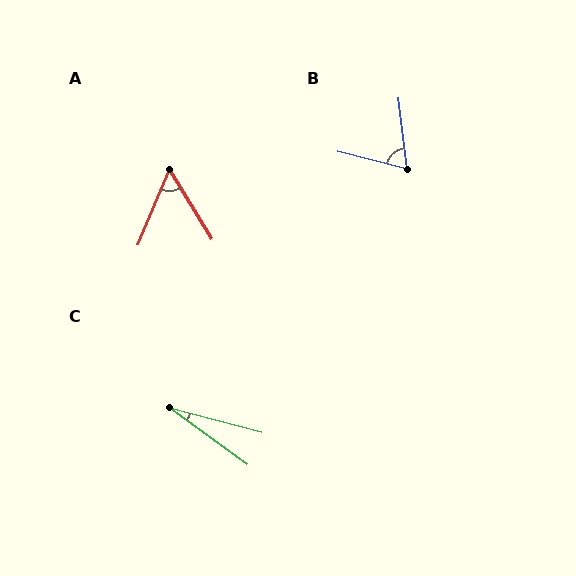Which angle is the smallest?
C, at approximately 21 degrees.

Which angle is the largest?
B, at approximately 69 degrees.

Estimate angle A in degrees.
Approximately 54 degrees.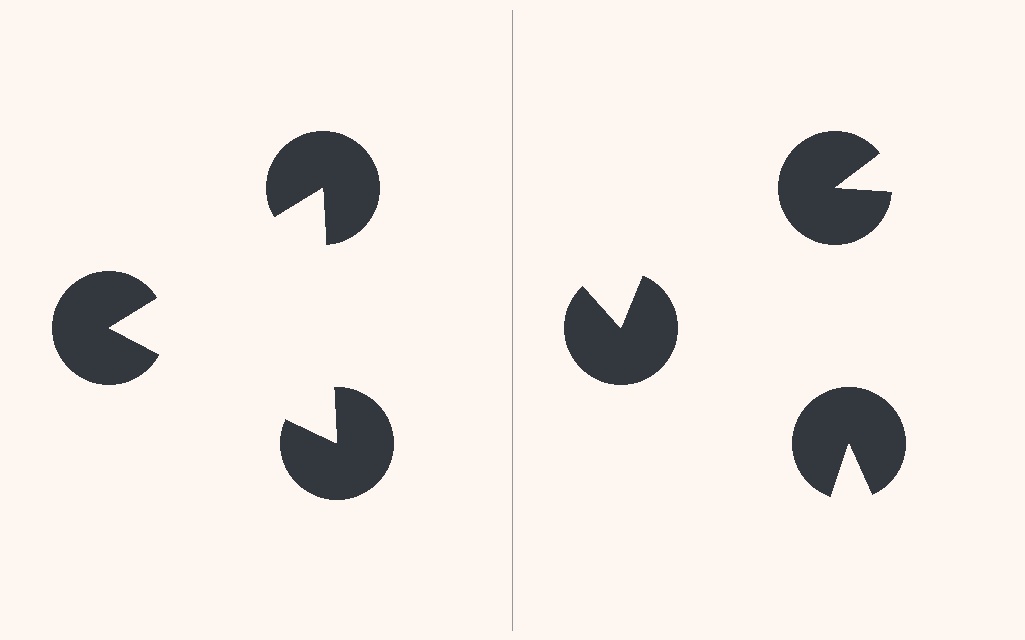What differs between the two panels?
The pac-man discs are positioned identically on both sides; only the wedge orientations differ. On the left they align to a triangle; on the right they are misaligned.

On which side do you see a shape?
An illusory triangle appears on the left side. On the right side the wedge cuts are rotated, so no coherent shape forms.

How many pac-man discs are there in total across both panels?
6 — 3 on each side.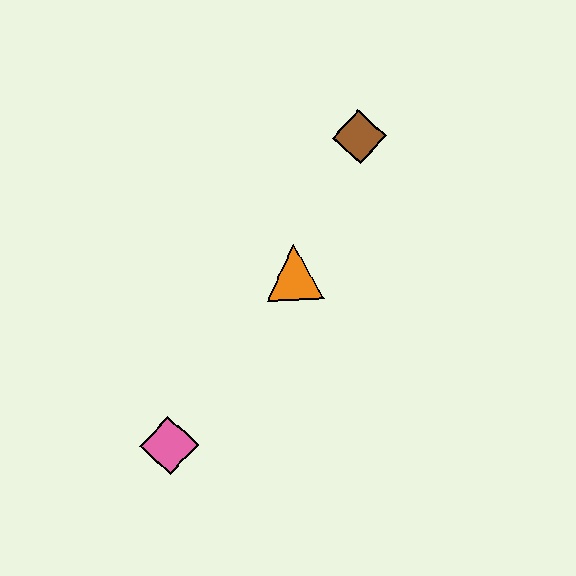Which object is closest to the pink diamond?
The orange triangle is closest to the pink diamond.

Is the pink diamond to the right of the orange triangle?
No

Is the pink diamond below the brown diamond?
Yes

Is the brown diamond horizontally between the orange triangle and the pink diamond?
No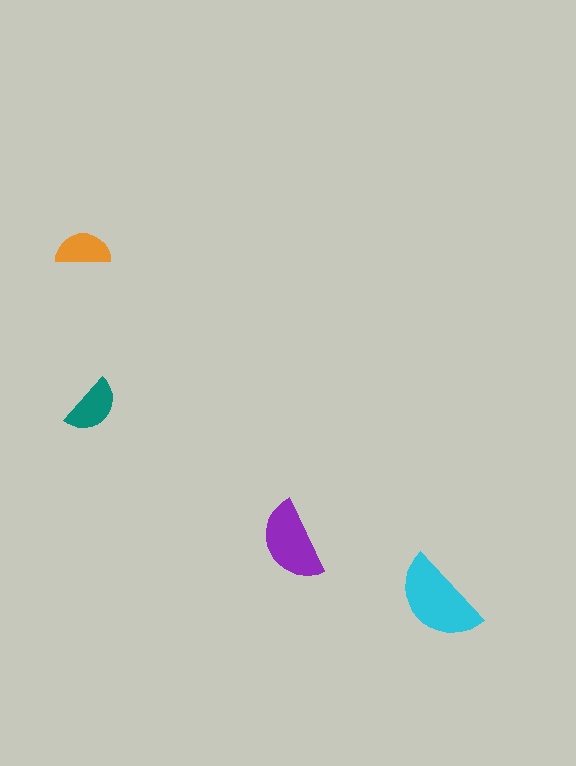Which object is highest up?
The orange semicircle is topmost.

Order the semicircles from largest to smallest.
the cyan one, the purple one, the teal one, the orange one.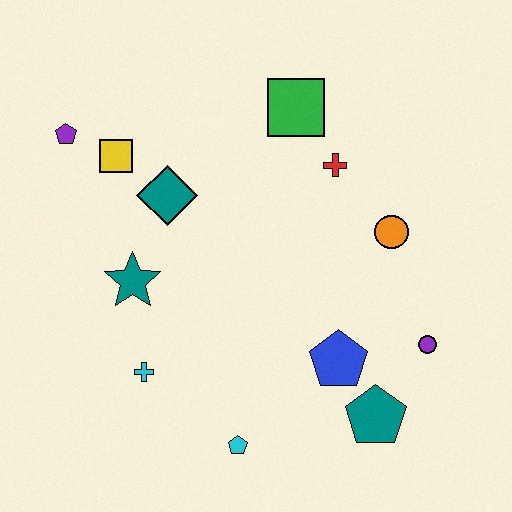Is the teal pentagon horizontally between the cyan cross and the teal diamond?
No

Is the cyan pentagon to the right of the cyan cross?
Yes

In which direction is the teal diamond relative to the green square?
The teal diamond is to the left of the green square.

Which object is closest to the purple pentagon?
The yellow square is closest to the purple pentagon.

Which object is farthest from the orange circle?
The purple pentagon is farthest from the orange circle.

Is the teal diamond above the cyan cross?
Yes